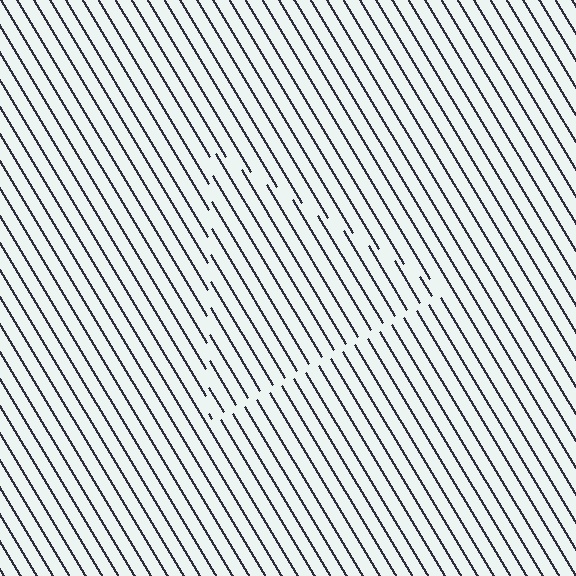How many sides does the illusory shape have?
3 sides — the line-ends trace a triangle.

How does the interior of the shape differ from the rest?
The interior of the shape contains the same grating, shifted by half a period — the contour is defined by the phase discontinuity where line-ends from the inner and outer gratings abut.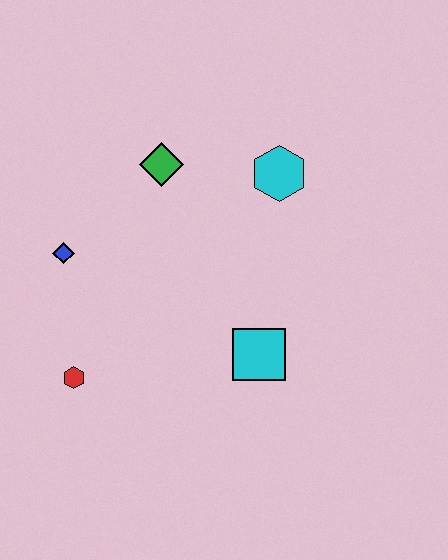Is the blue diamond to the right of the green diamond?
No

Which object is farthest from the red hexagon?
The cyan hexagon is farthest from the red hexagon.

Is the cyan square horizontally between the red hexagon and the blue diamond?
No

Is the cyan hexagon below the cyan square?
No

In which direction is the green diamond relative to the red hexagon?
The green diamond is above the red hexagon.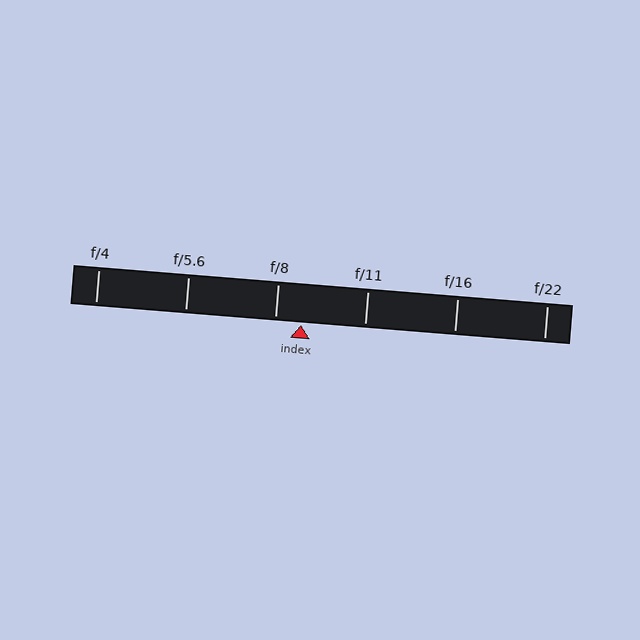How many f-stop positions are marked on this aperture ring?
There are 6 f-stop positions marked.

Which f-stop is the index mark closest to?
The index mark is closest to f/8.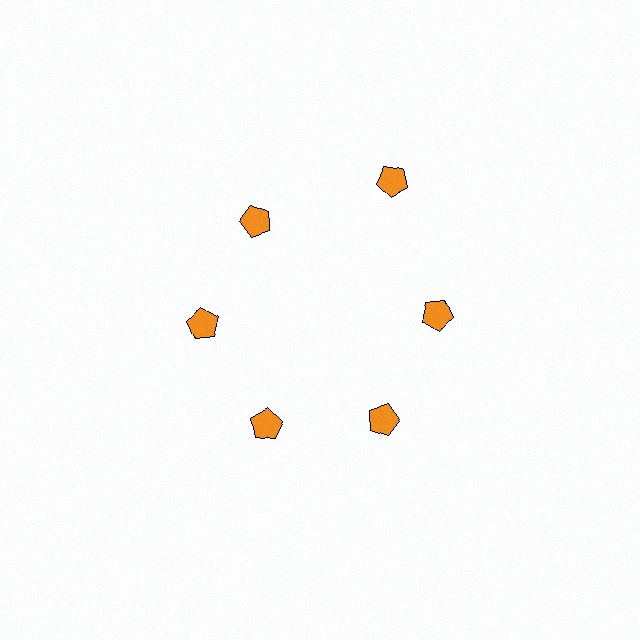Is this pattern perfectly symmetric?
No. The 6 orange pentagons are arranged in a ring, but one element near the 1 o'clock position is pushed outward from the center, breaking the 6-fold rotational symmetry.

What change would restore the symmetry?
The symmetry would be restored by moving it inward, back onto the ring so that all 6 pentagons sit at equal angles and equal distance from the center.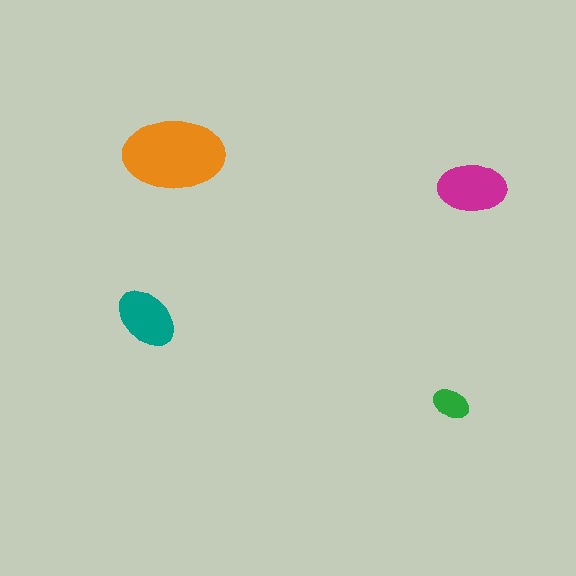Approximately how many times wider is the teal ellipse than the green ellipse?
About 1.5 times wider.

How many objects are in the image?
There are 4 objects in the image.